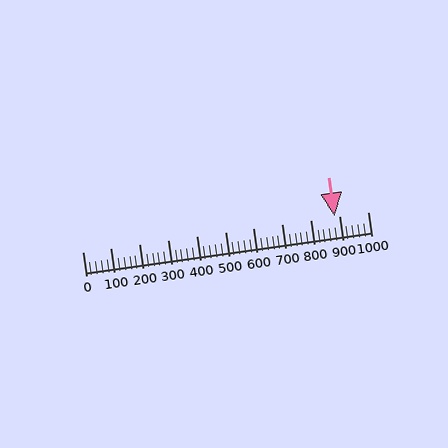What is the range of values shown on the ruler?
The ruler shows values from 0 to 1000.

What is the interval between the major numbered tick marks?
The major tick marks are spaced 100 units apart.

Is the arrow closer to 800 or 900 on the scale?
The arrow is closer to 900.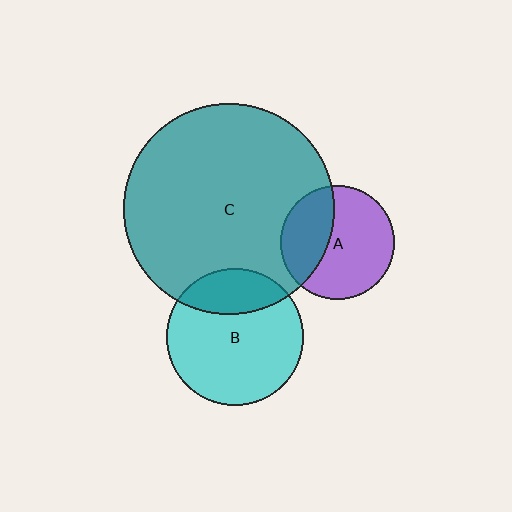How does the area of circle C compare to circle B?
Approximately 2.3 times.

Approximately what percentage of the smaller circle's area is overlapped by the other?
Approximately 35%.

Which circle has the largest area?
Circle C (teal).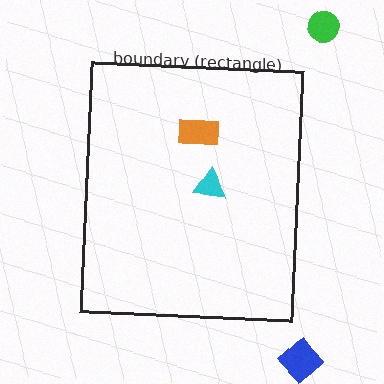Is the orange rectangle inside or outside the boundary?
Inside.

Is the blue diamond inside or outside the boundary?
Outside.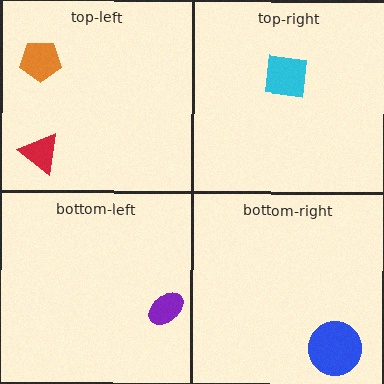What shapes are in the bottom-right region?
The blue circle.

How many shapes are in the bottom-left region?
1.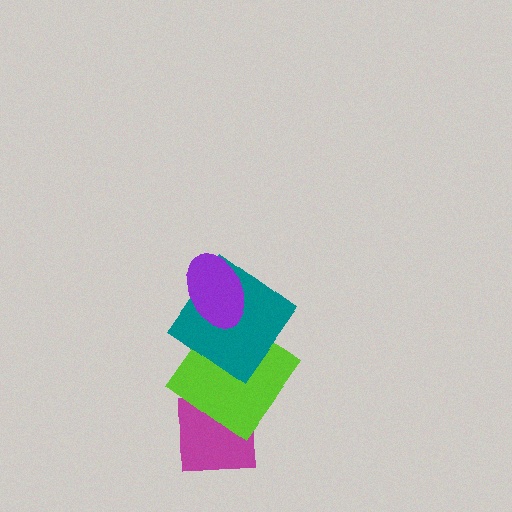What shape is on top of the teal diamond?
The purple ellipse is on top of the teal diamond.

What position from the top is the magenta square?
The magenta square is 4th from the top.